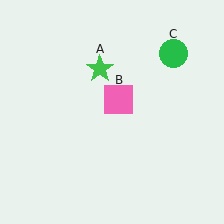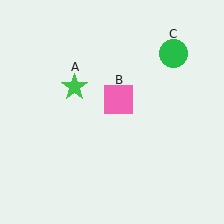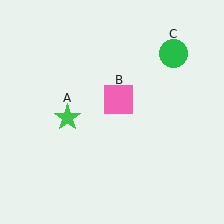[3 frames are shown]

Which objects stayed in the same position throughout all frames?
Pink square (object B) and green circle (object C) remained stationary.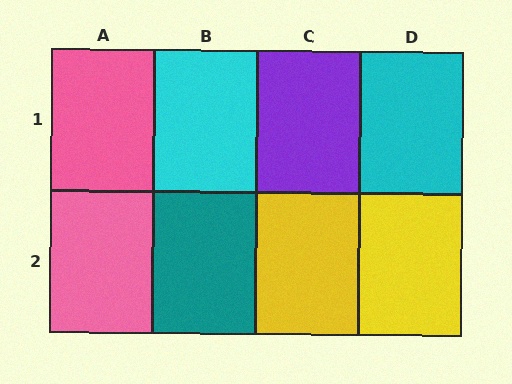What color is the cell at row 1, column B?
Cyan.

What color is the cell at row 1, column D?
Cyan.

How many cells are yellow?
2 cells are yellow.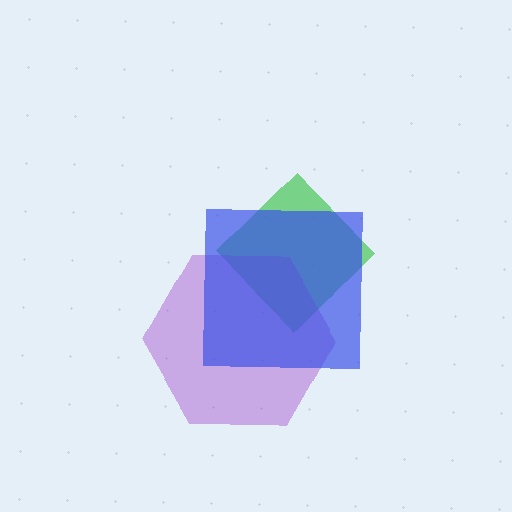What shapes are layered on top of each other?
The layered shapes are: a green diamond, a purple hexagon, a blue square.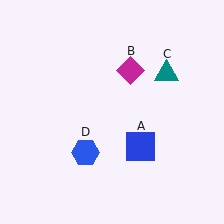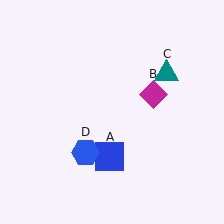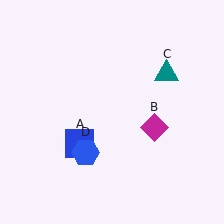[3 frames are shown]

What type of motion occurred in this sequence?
The blue square (object A), magenta diamond (object B) rotated clockwise around the center of the scene.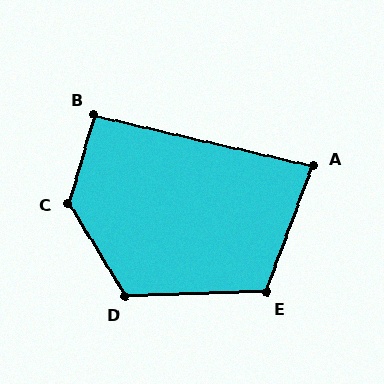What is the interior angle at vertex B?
Approximately 93 degrees (approximately right).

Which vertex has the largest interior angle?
C, at approximately 132 degrees.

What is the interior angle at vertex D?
Approximately 119 degrees (obtuse).